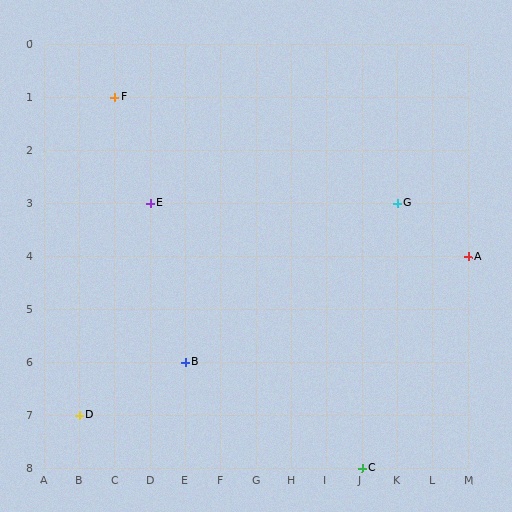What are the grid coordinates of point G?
Point G is at grid coordinates (K, 3).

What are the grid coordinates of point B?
Point B is at grid coordinates (E, 6).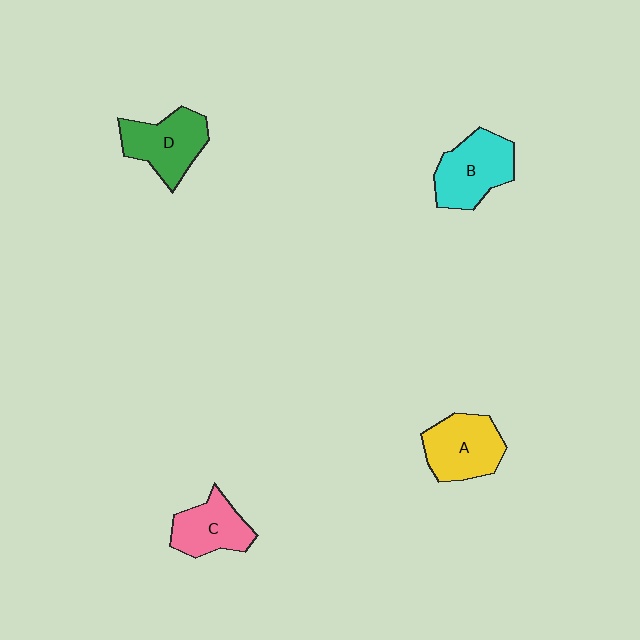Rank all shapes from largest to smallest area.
From largest to smallest: B (cyan), A (yellow), D (green), C (pink).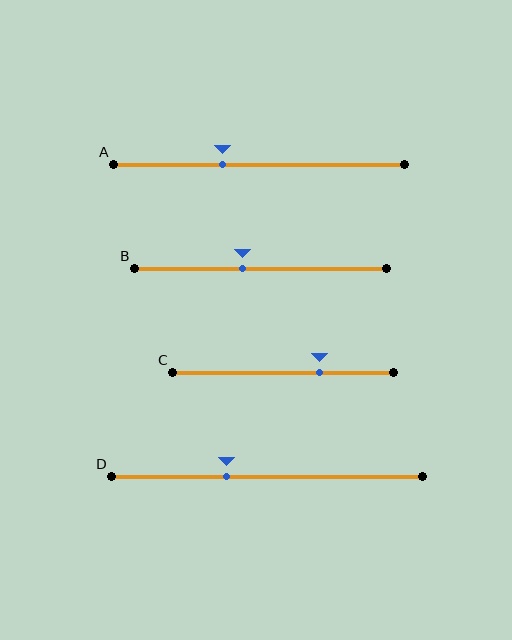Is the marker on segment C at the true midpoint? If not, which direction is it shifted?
No, the marker on segment C is shifted to the right by about 17% of the segment length.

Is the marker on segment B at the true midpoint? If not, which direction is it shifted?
No, the marker on segment B is shifted to the left by about 7% of the segment length.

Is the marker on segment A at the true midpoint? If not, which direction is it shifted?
No, the marker on segment A is shifted to the left by about 13% of the segment length.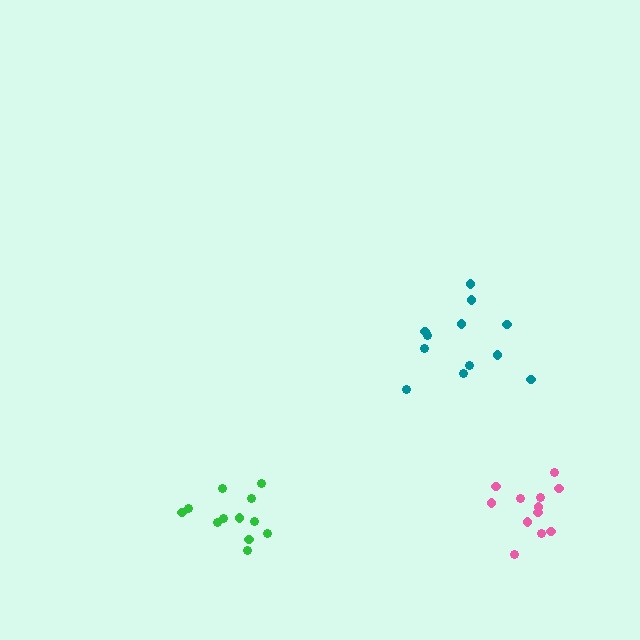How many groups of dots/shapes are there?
There are 3 groups.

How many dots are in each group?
Group 1: 12 dots, Group 2: 12 dots, Group 3: 12 dots (36 total).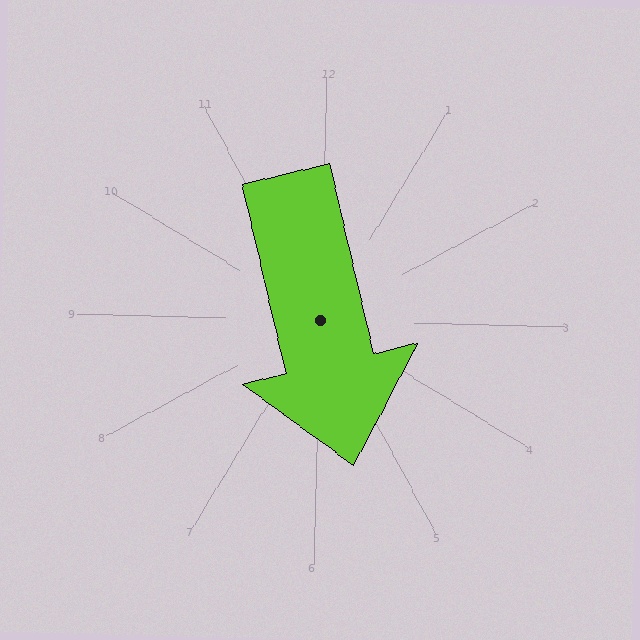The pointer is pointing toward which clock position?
Roughly 6 o'clock.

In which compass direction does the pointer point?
South.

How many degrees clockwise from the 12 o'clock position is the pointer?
Approximately 165 degrees.